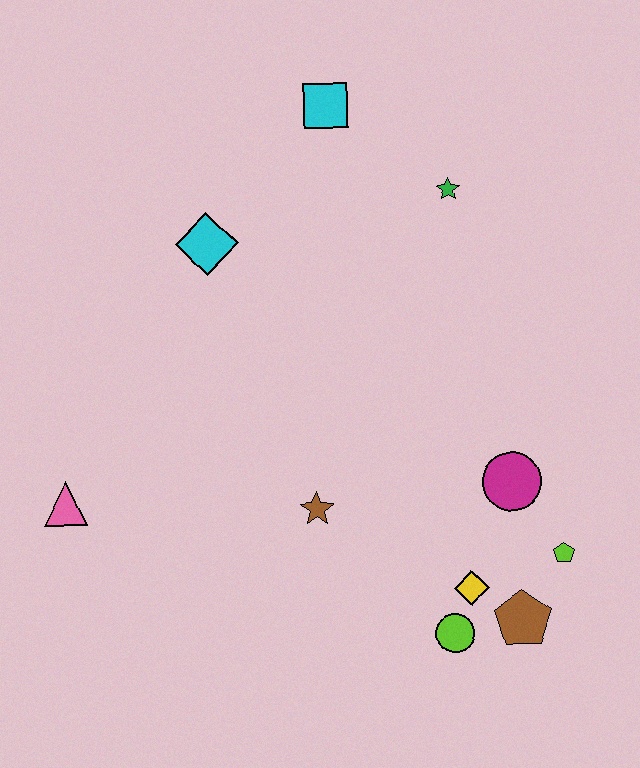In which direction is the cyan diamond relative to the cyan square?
The cyan diamond is below the cyan square.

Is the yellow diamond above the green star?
No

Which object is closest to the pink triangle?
The brown star is closest to the pink triangle.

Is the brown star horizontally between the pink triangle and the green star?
Yes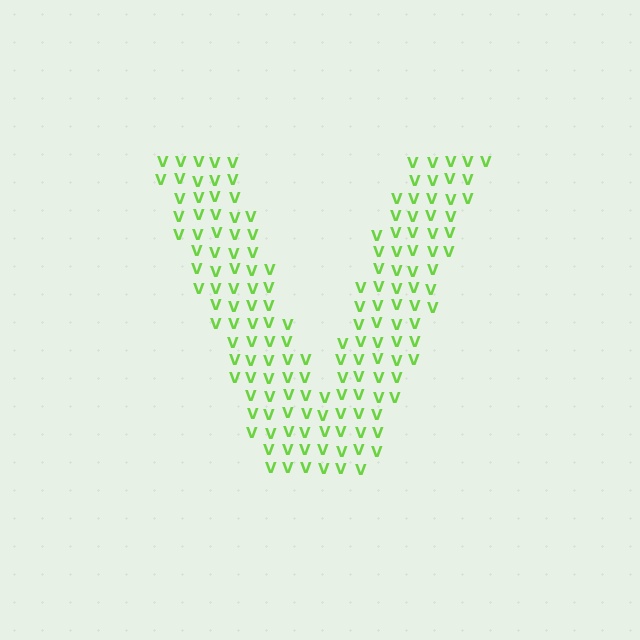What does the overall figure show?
The overall figure shows the letter V.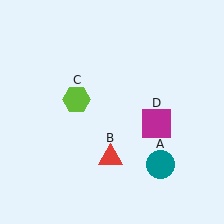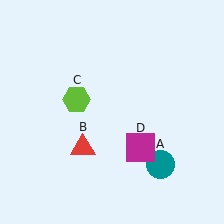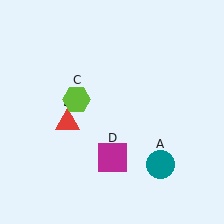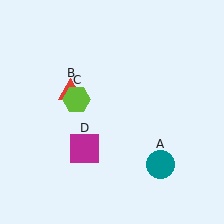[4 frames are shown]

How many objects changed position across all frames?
2 objects changed position: red triangle (object B), magenta square (object D).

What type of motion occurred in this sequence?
The red triangle (object B), magenta square (object D) rotated clockwise around the center of the scene.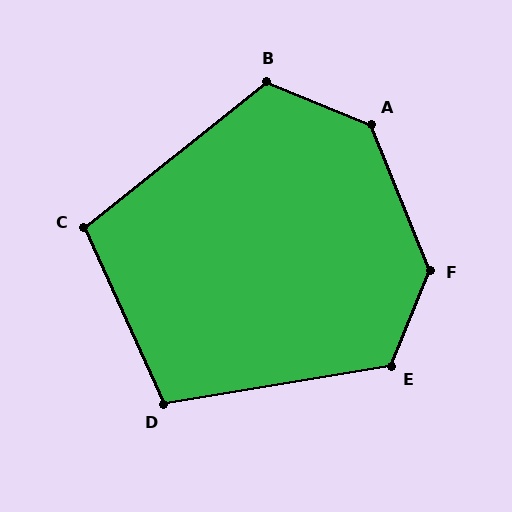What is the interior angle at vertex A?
Approximately 134 degrees (obtuse).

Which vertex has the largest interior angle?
F, at approximately 136 degrees.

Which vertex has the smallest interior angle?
C, at approximately 104 degrees.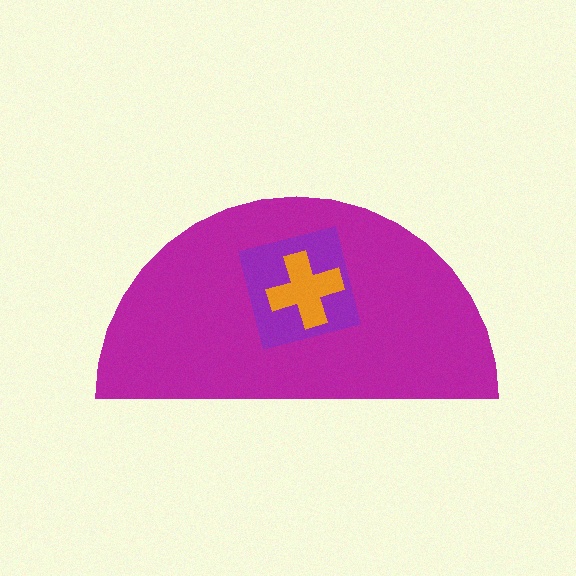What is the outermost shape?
The magenta semicircle.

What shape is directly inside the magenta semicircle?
The purple square.